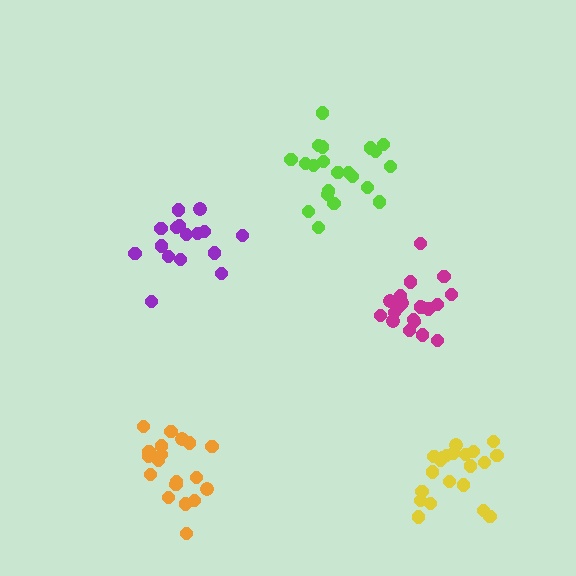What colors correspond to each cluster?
The clusters are colored: magenta, orange, lime, purple, yellow.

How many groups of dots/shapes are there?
There are 5 groups.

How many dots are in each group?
Group 1: 21 dots, Group 2: 19 dots, Group 3: 21 dots, Group 4: 16 dots, Group 5: 21 dots (98 total).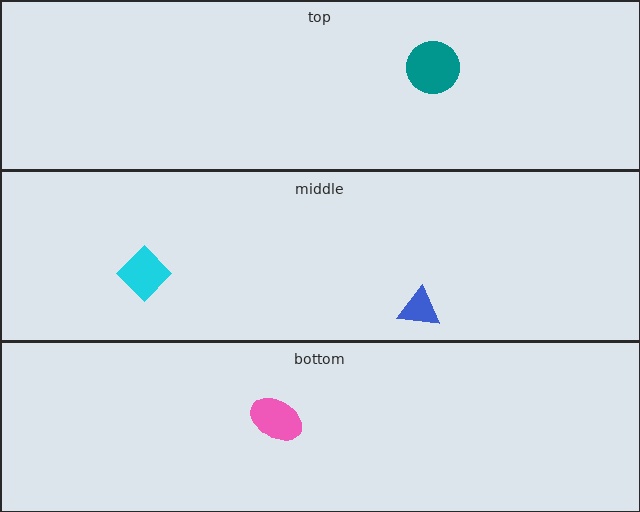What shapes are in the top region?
The teal circle.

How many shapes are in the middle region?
2.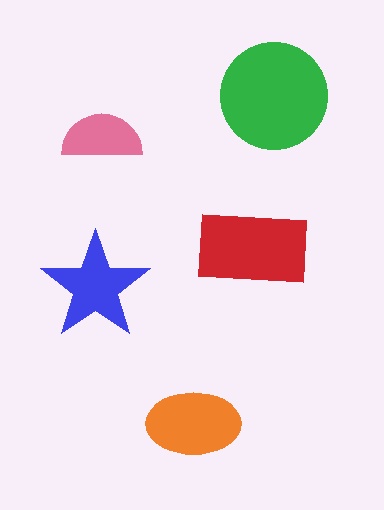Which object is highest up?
The green circle is topmost.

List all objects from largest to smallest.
The green circle, the red rectangle, the orange ellipse, the blue star, the pink semicircle.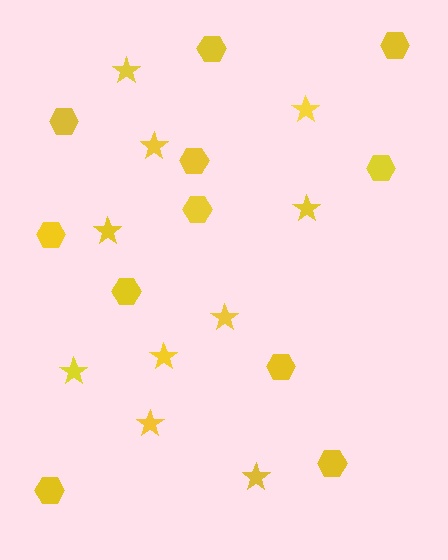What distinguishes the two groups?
There are 2 groups: one group of stars (10) and one group of hexagons (11).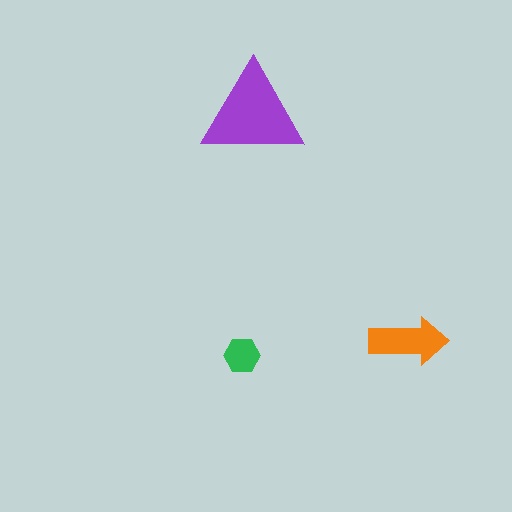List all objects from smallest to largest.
The green hexagon, the orange arrow, the purple triangle.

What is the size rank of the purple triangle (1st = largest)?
1st.